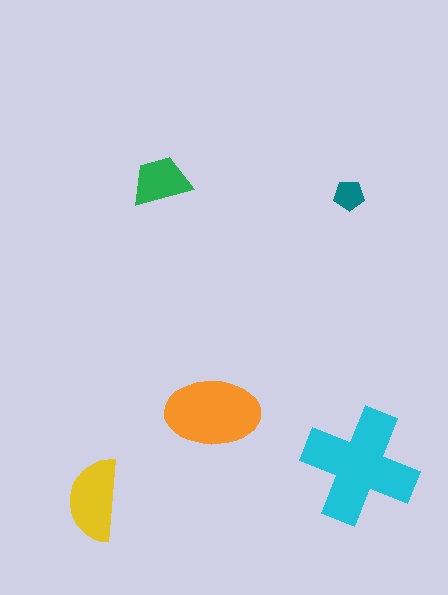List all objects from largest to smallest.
The cyan cross, the orange ellipse, the yellow semicircle, the green trapezoid, the teal pentagon.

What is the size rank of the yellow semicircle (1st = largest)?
3rd.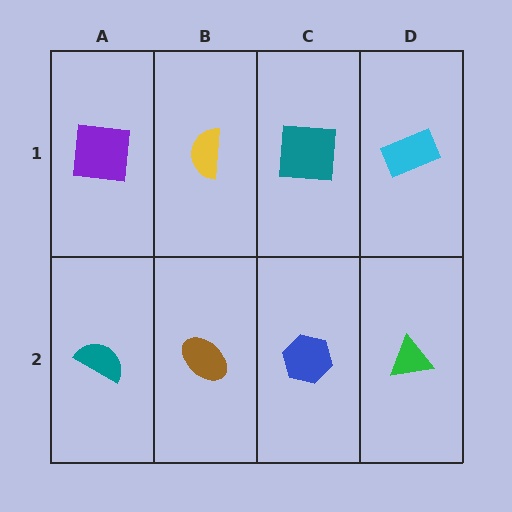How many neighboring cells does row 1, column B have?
3.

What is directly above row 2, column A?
A purple square.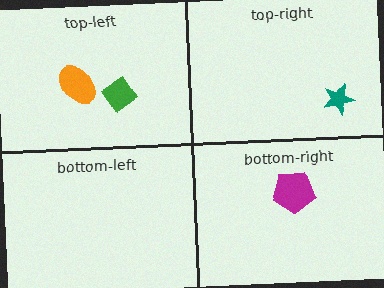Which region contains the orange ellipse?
The top-left region.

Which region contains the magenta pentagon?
The bottom-right region.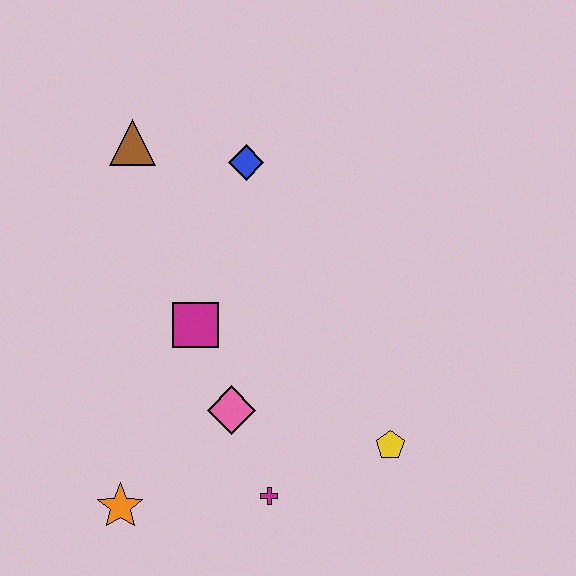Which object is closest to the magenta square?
The pink diamond is closest to the magenta square.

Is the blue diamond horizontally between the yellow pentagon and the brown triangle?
Yes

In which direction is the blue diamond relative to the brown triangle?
The blue diamond is to the right of the brown triangle.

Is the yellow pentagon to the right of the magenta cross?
Yes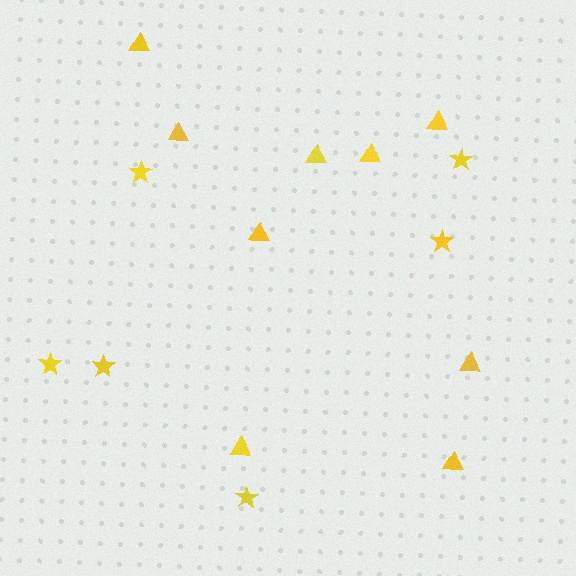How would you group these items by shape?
There are 2 groups: one group of triangles (9) and one group of stars (6).